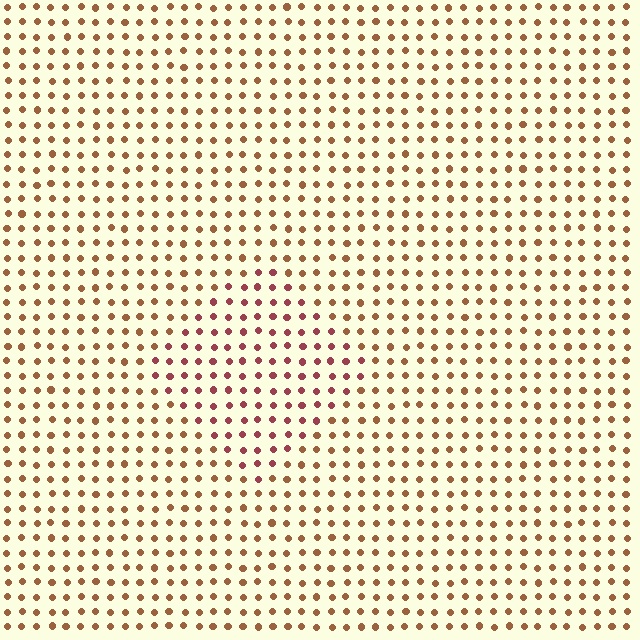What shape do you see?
I see a diamond.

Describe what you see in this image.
The image is filled with small brown elements in a uniform arrangement. A diamond-shaped region is visible where the elements are tinted to a slightly different hue, forming a subtle color boundary.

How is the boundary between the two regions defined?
The boundary is defined purely by a slight shift in hue (about 33 degrees). Spacing, size, and orientation are identical on both sides.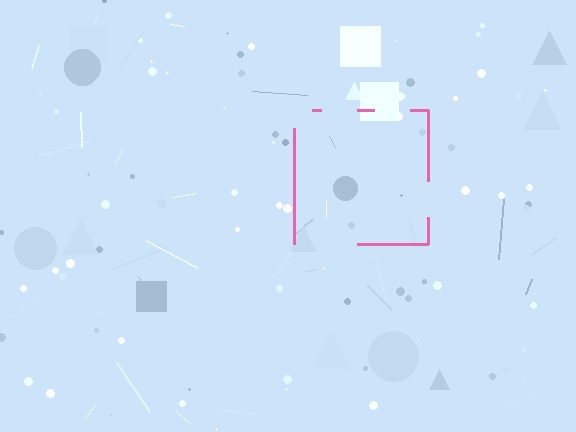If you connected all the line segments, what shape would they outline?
They would outline a square.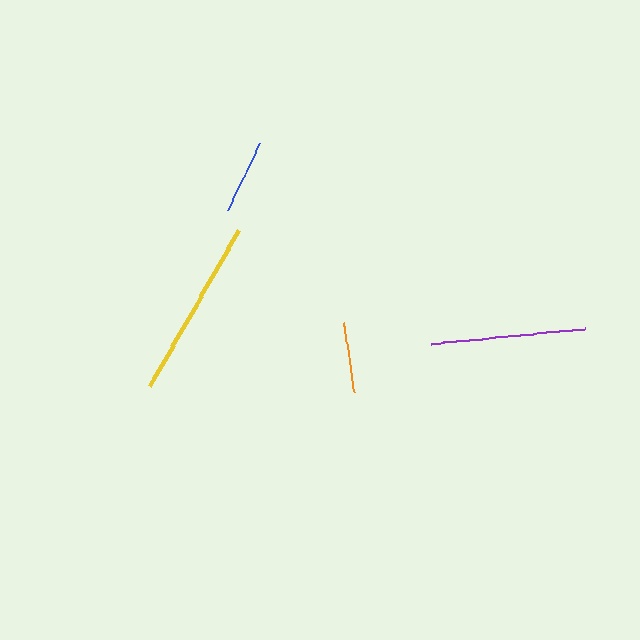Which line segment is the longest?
The yellow line is the longest at approximately 179 pixels.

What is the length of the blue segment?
The blue segment is approximately 74 pixels long.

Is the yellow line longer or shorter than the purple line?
The yellow line is longer than the purple line.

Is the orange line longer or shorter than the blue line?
The blue line is longer than the orange line.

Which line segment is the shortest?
The orange line is the shortest at approximately 71 pixels.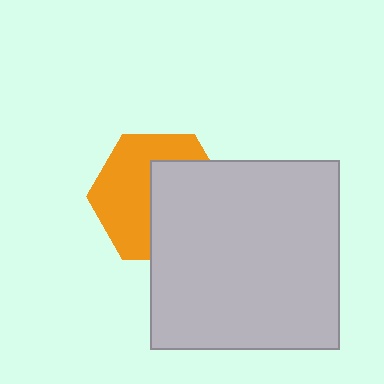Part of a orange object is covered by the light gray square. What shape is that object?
It is a hexagon.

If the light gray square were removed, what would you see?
You would see the complete orange hexagon.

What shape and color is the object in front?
The object in front is a light gray square.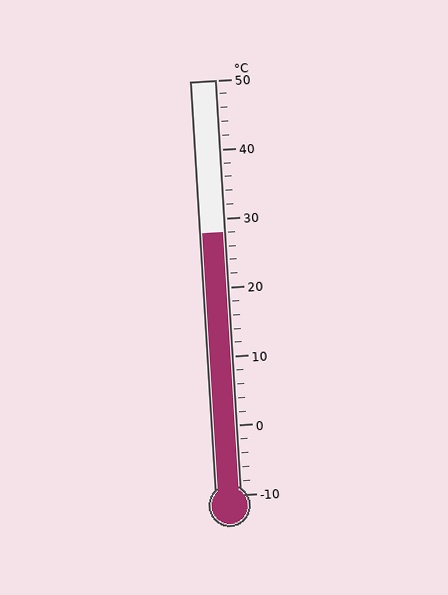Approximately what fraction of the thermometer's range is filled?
The thermometer is filled to approximately 65% of its range.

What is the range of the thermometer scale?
The thermometer scale ranges from -10°C to 50°C.